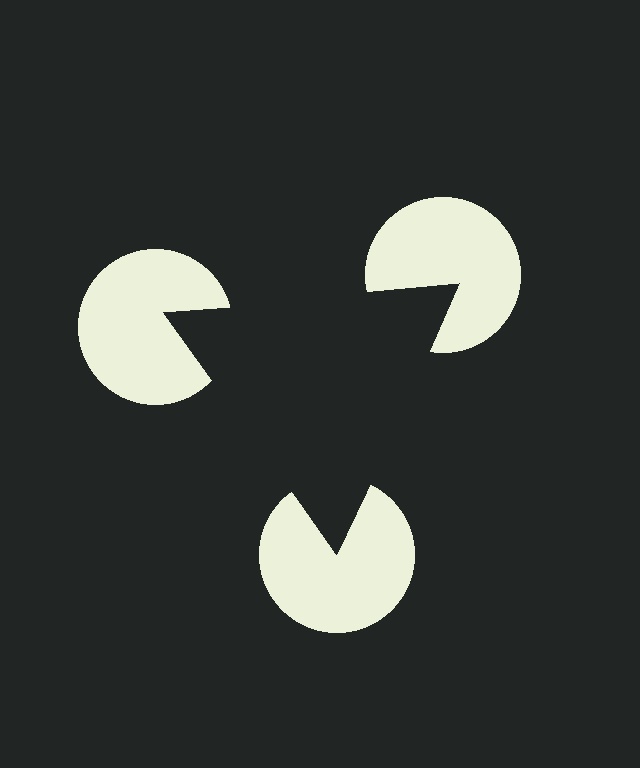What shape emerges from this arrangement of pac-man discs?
An illusory triangle — its edges are inferred from the aligned wedge cuts in the pac-man discs, not physically drawn.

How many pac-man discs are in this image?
There are 3 — one at each vertex of the illusory triangle.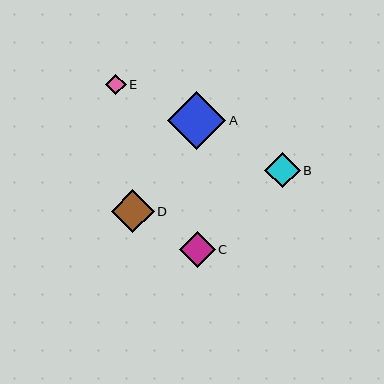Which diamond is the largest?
Diamond A is the largest with a size of approximately 58 pixels.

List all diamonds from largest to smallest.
From largest to smallest: A, D, C, B, E.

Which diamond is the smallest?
Diamond E is the smallest with a size of approximately 21 pixels.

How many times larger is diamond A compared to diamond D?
Diamond A is approximately 1.4 times the size of diamond D.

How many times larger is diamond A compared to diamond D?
Diamond A is approximately 1.4 times the size of diamond D.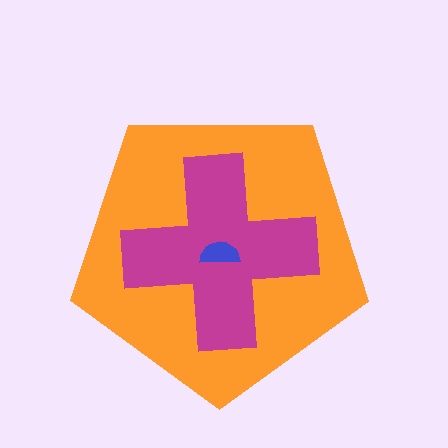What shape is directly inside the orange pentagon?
The magenta cross.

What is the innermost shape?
The blue semicircle.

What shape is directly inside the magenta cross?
The blue semicircle.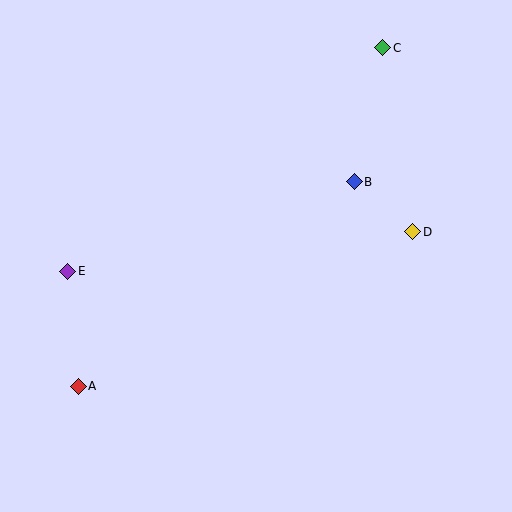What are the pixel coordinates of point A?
Point A is at (78, 386).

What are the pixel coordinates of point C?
Point C is at (383, 48).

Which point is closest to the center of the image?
Point B at (354, 182) is closest to the center.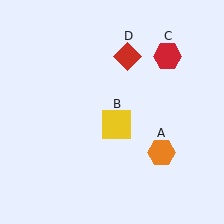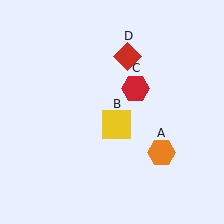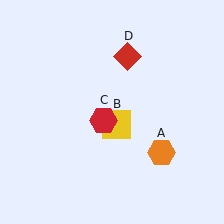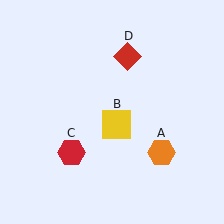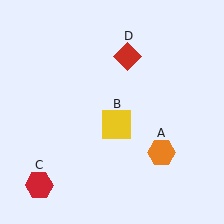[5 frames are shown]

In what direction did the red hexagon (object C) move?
The red hexagon (object C) moved down and to the left.